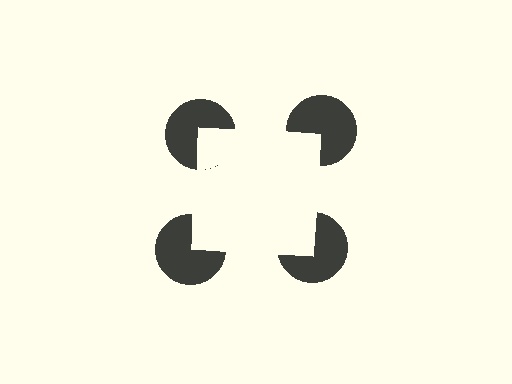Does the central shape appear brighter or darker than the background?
It typically appears slightly brighter than the background, even though no actual brightness change is drawn.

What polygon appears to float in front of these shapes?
An illusory square — its edges are inferred from the aligned wedge cuts in the pac-man discs, not physically drawn.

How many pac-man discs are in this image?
There are 4 — one at each vertex of the illusory square.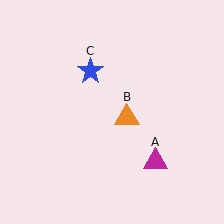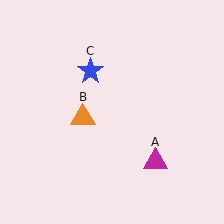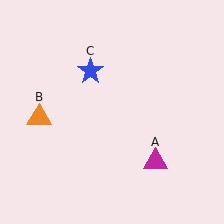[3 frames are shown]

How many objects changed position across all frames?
1 object changed position: orange triangle (object B).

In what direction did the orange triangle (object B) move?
The orange triangle (object B) moved left.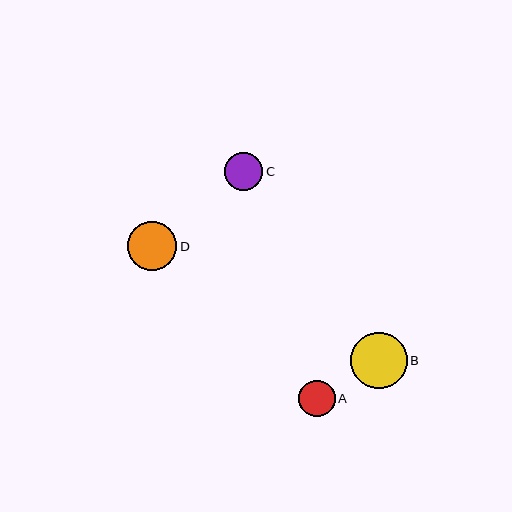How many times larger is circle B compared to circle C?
Circle B is approximately 1.5 times the size of circle C.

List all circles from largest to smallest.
From largest to smallest: B, D, C, A.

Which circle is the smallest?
Circle A is the smallest with a size of approximately 36 pixels.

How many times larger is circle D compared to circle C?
Circle D is approximately 1.3 times the size of circle C.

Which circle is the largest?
Circle B is the largest with a size of approximately 57 pixels.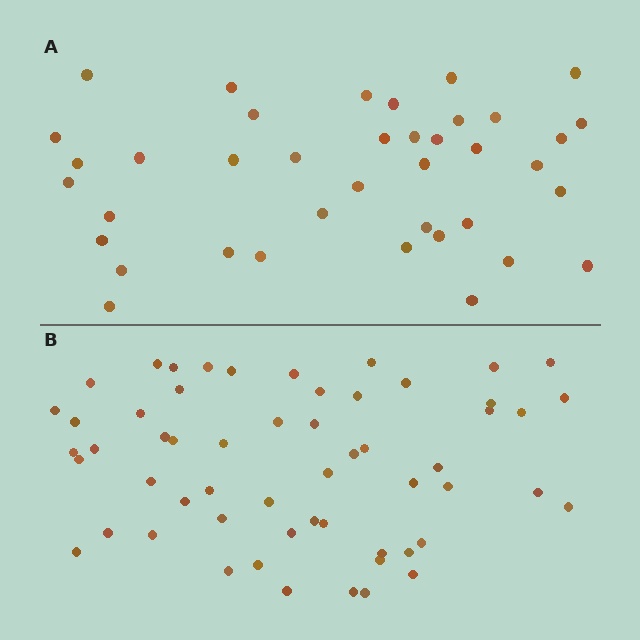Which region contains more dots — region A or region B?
Region B (the bottom region) has more dots.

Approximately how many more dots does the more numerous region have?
Region B has approximately 20 more dots than region A.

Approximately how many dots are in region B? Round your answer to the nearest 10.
About 60 dots. (The exact count is 57, which rounds to 60.)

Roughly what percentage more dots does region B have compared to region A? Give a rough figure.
About 45% more.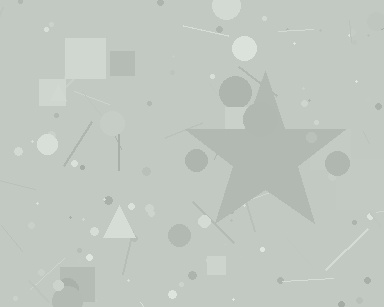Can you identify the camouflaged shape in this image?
The camouflaged shape is a star.